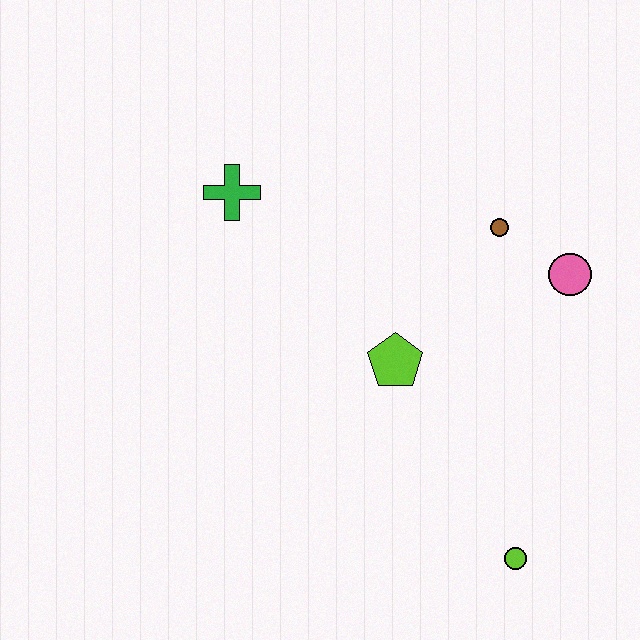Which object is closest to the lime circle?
The lime pentagon is closest to the lime circle.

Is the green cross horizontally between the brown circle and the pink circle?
No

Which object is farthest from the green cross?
The lime circle is farthest from the green cross.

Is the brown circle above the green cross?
No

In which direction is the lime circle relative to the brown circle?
The lime circle is below the brown circle.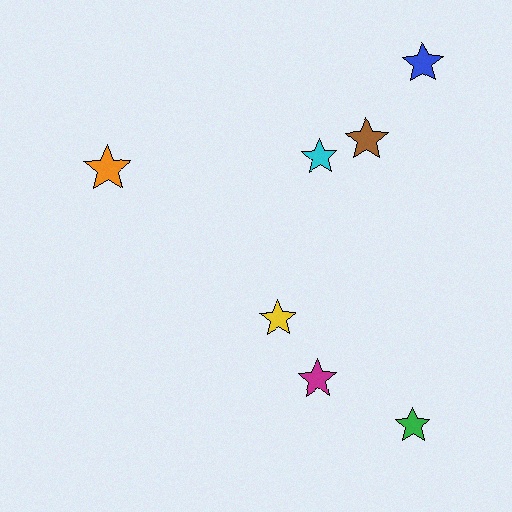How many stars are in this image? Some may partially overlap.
There are 7 stars.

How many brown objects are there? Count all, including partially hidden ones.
There is 1 brown object.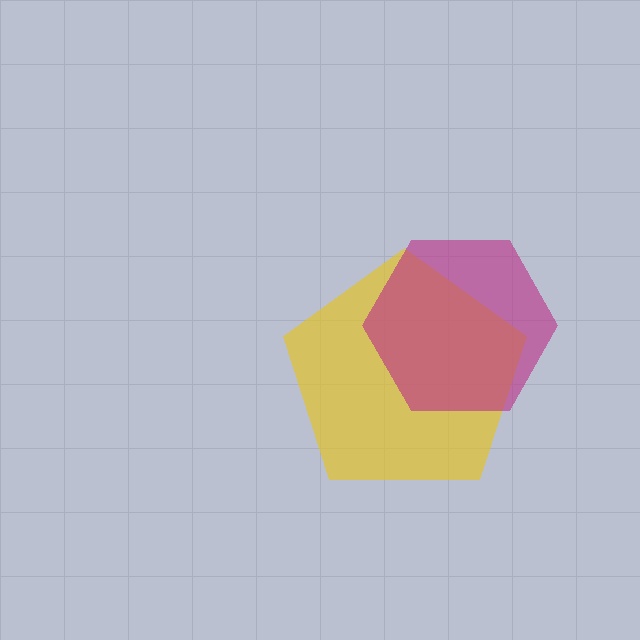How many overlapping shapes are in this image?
There are 2 overlapping shapes in the image.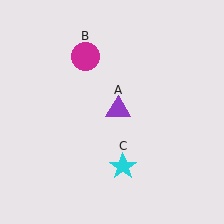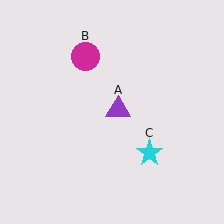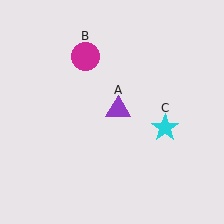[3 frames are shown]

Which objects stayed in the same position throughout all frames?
Purple triangle (object A) and magenta circle (object B) remained stationary.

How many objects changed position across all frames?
1 object changed position: cyan star (object C).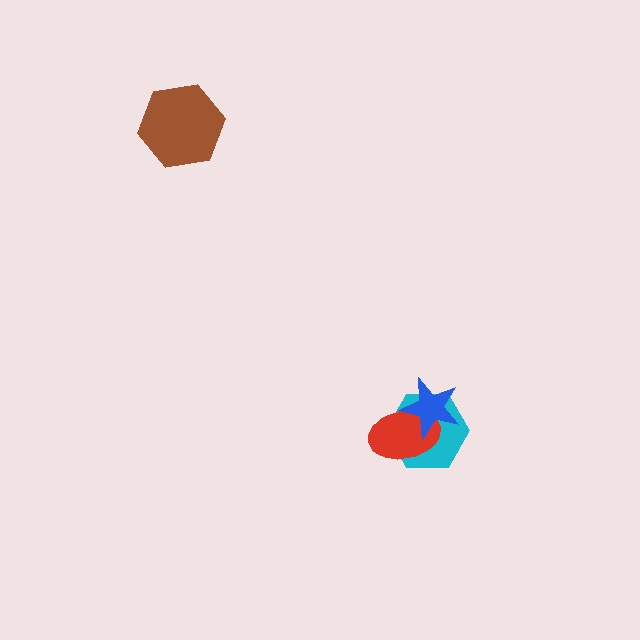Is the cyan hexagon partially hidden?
Yes, it is partially covered by another shape.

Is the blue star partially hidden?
No, no other shape covers it.